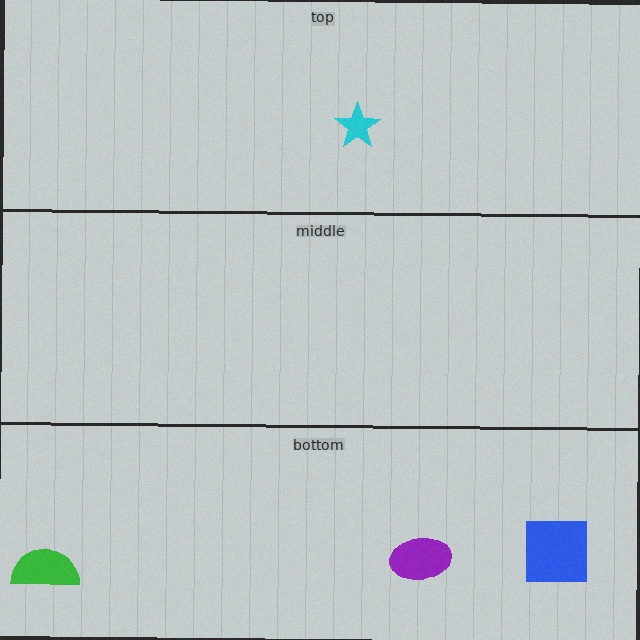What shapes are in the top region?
The cyan star.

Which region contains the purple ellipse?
The bottom region.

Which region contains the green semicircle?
The bottom region.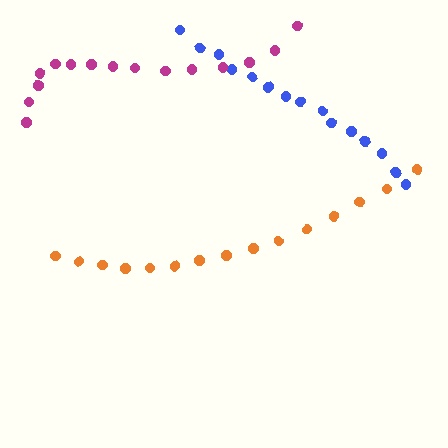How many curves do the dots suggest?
There are 3 distinct paths.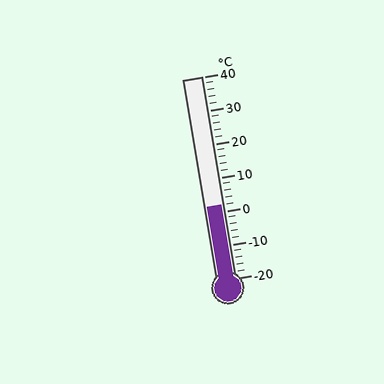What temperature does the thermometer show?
The thermometer shows approximately 2°C.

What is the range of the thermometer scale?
The thermometer scale ranges from -20°C to 40°C.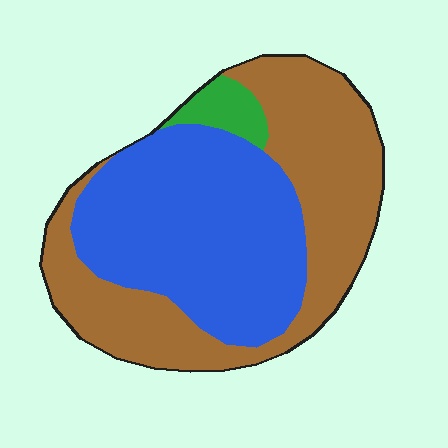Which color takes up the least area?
Green, at roughly 5%.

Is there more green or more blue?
Blue.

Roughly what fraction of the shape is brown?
Brown takes up between a quarter and a half of the shape.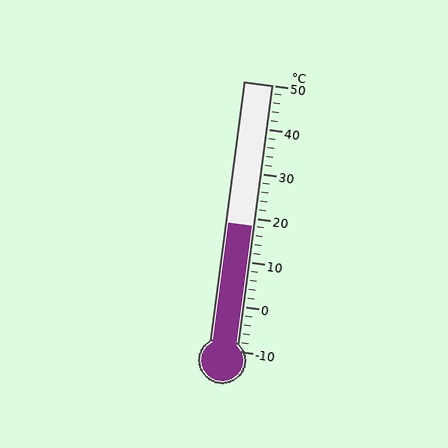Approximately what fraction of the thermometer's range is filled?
The thermometer is filled to approximately 45% of its range.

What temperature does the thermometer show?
The thermometer shows approximately 18°C.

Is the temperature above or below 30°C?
The temperature is below 30°C.